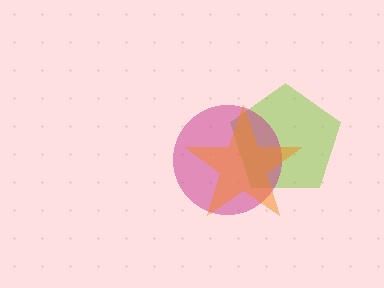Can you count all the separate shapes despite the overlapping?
Yes, there are 3 separate shapes.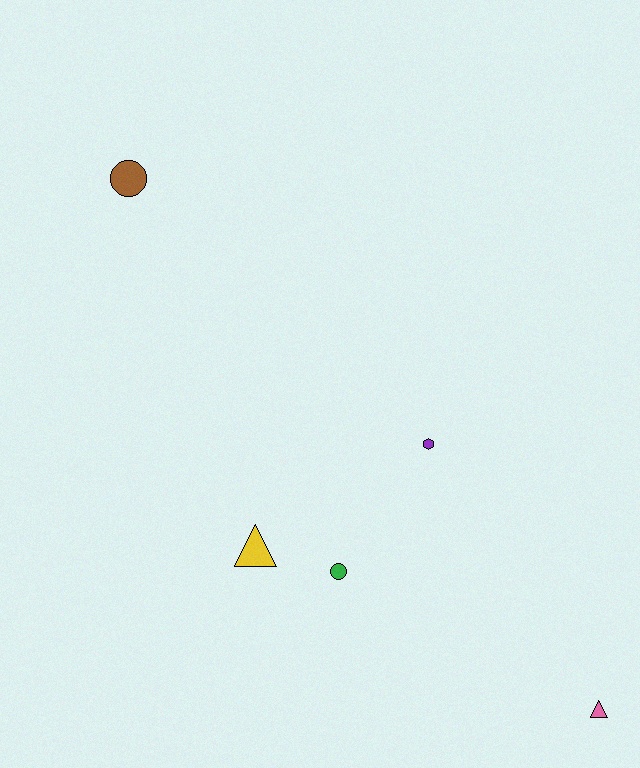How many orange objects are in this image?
There are no orange objects.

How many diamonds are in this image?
There are no diamonds.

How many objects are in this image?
There are 5 objects.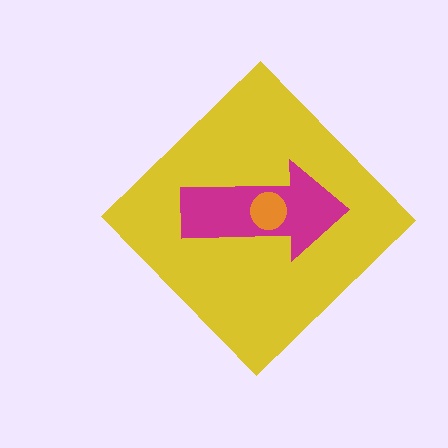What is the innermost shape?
The orange circle.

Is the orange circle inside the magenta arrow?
Yes.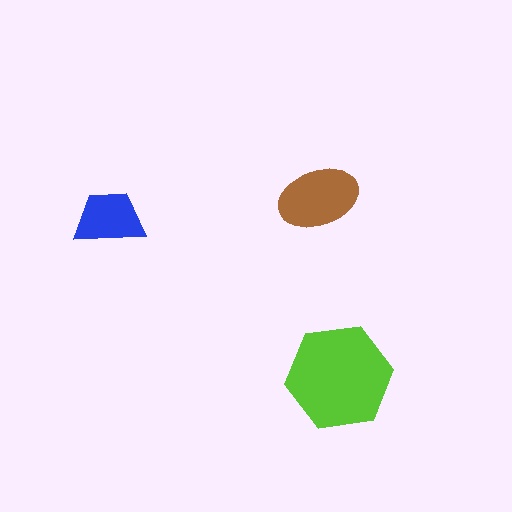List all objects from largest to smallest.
The lime hexagon, the brown ellipse, the blue trapezoid.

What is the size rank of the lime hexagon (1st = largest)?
1st.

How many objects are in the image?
There are 3 objects in the image.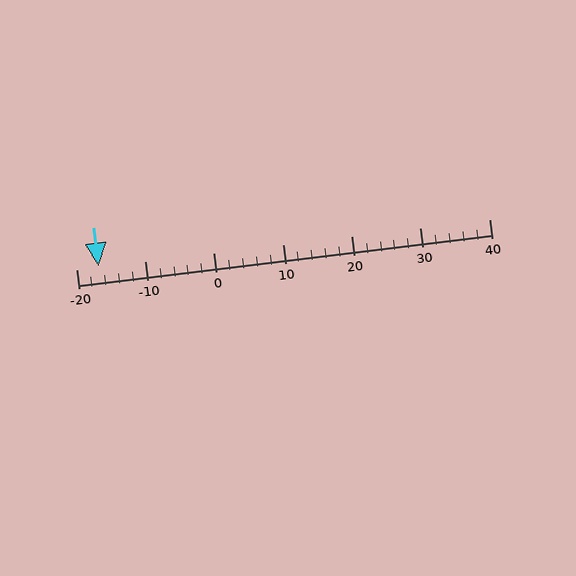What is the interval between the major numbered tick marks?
The major tick marks are spaced 10 units apart.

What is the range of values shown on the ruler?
The ruler shows values from -20 to 40.